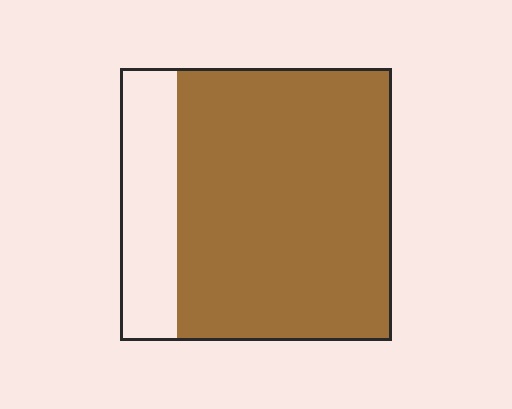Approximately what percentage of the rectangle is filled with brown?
Approximately 80%.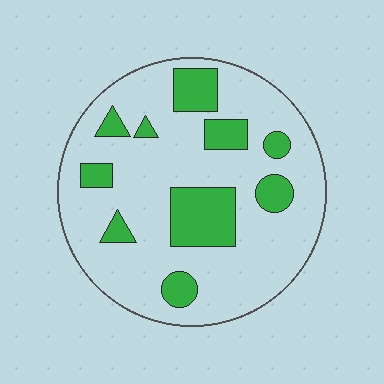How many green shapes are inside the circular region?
10.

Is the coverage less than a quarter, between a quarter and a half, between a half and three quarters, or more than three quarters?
Less than a quarter.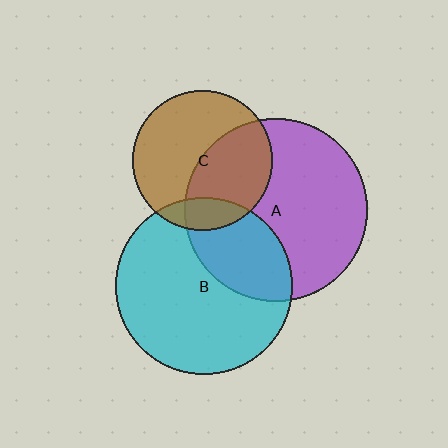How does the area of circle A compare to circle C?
Approximately 1.7 times.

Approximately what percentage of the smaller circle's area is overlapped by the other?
Approximately 45%.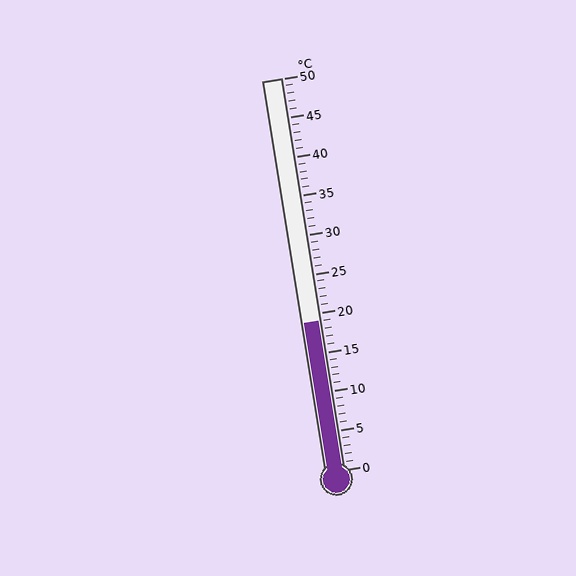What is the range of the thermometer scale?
The thermometer scale ranges from 0°C to 50°C.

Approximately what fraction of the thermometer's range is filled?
The thermometer is filled to approximately 40% of its range.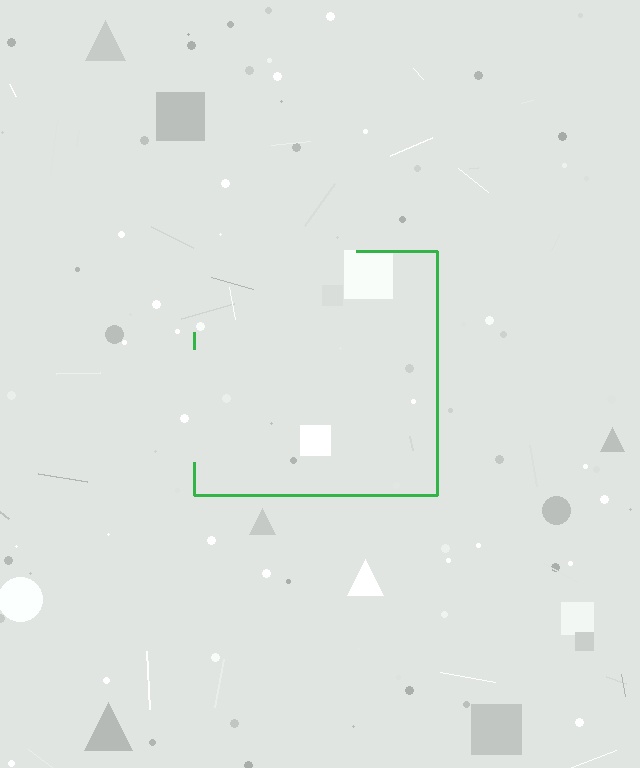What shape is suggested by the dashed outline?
The dashed outline suggests a square.